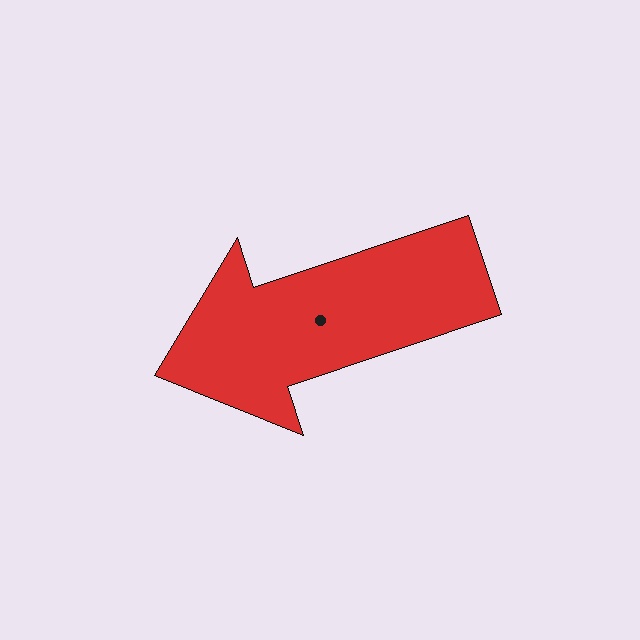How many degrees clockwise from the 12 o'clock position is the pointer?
Approximately 251 degrees.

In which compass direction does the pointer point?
West.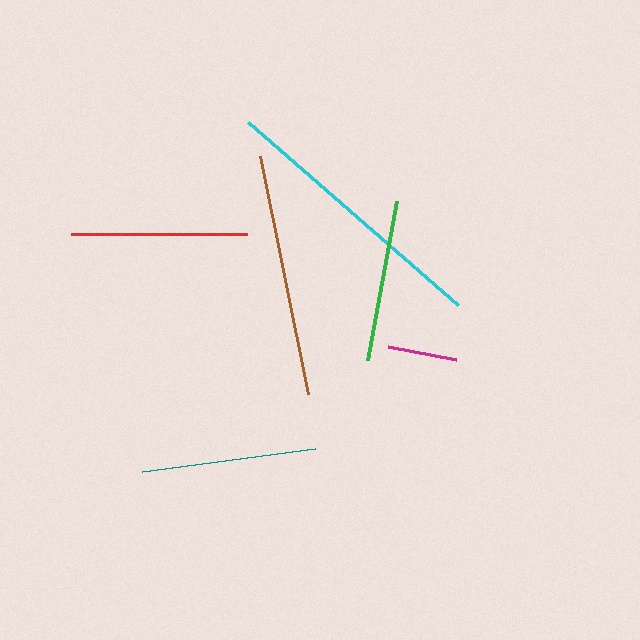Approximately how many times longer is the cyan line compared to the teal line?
The cyan line is approximately 1.6 times the length of the teal line.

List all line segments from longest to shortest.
From longest to shortest: cyan, brown, red, teal, green, magenta.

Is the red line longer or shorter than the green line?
The red line is longer than the green line.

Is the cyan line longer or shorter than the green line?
The cyan line is longer than the green line.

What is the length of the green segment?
The green segment is approximately 161 pixels long.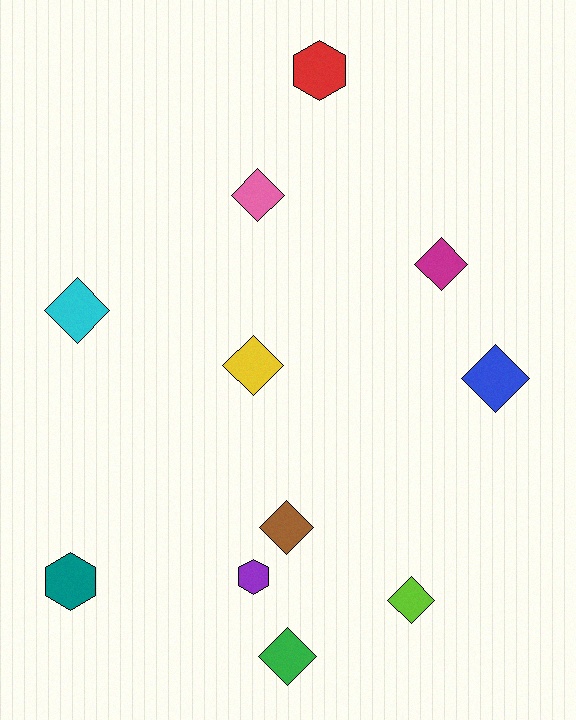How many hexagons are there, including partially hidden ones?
There are 3 hexagons.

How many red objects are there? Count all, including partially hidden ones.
There is 1 red object.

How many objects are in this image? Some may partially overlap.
There are 11 objects.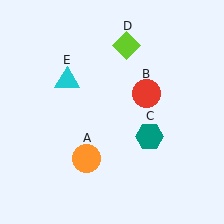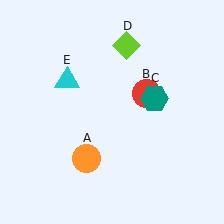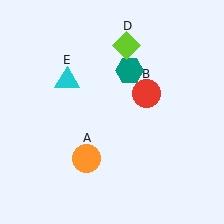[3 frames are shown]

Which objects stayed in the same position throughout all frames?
Orange circle (object A) and red circle (object B) and lime diamond (object D) and cyan triangle (object E) remained stationary.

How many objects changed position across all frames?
1 object changed position: teal hexagon (object C).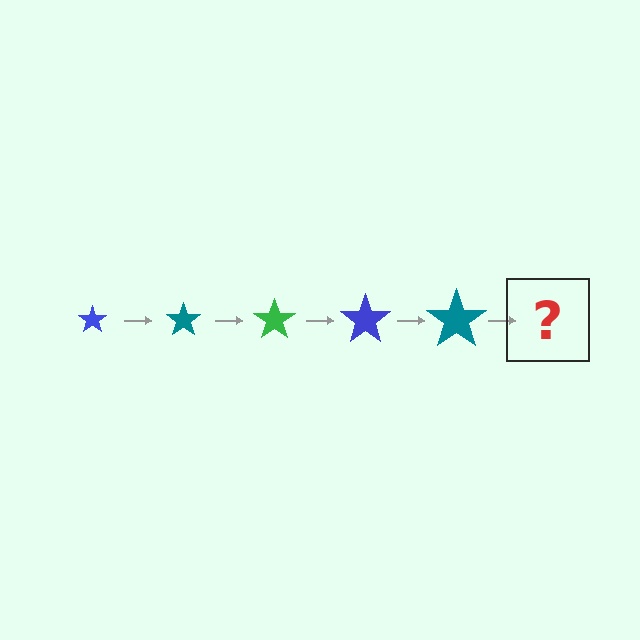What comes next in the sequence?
The next element should be a green star, larger than the previous one.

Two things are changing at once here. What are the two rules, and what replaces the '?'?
The two rules are that the star grows larger each step and the color cycles through blue, teal, and green. The '?' should be a green star, larger than the previous one.